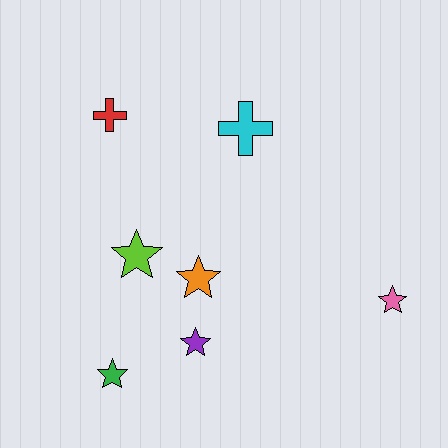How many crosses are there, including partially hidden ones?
There are 2 crosses.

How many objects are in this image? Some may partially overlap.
There are 7 objects.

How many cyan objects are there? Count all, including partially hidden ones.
There is 1 cyan object.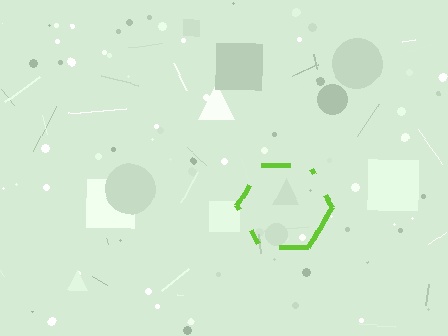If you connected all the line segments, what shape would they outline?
They would outline a hexagon.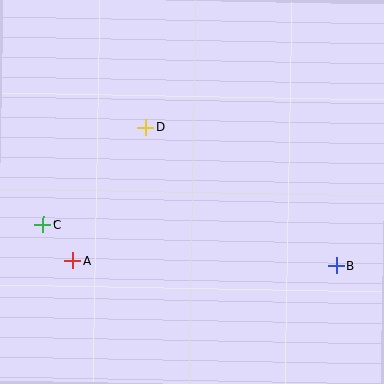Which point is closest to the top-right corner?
Point B is closest to the top-right corner.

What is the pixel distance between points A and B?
The distance between A and B is 263 pixels.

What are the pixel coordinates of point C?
Point C is at (43, 225).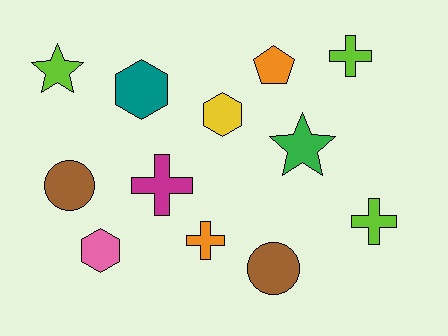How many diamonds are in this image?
There are no diamonds.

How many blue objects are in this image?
There are no blue objects.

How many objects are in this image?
There are 12 objects.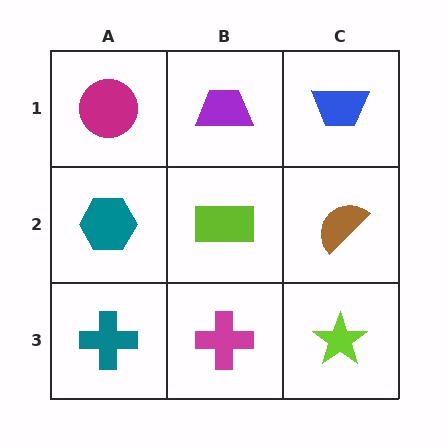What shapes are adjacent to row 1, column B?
A lime rectangle (row 2, column B), a magenta circle (row 1, column A), a blue trapezoid (row 1, column C).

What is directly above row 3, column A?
A teal hexagon.